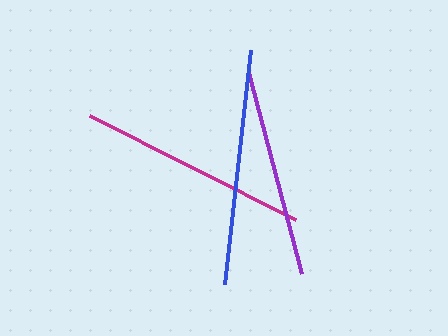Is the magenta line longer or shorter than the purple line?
The magenta line is longer than the purple line.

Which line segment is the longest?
The blue line is the longest at approximately 235 pixels.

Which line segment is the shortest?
The purple line is the shortest at approximately 209 pixels.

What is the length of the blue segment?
The blue segment is approximately 235 pixels long.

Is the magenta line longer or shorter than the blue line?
The blue line is longer than the magenta line.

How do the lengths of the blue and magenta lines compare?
The blue and magenta lines are approximately the same length.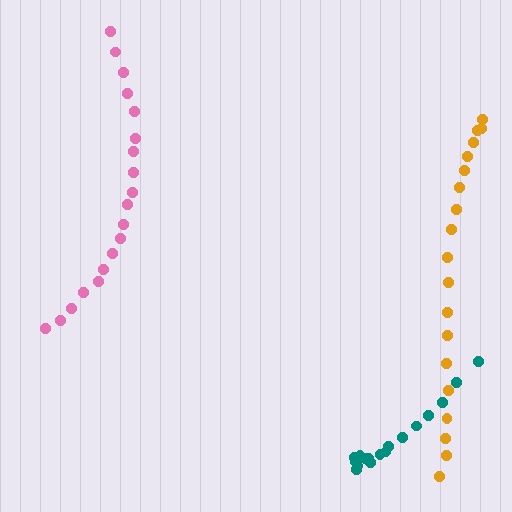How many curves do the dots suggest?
There are 3 distinct paths.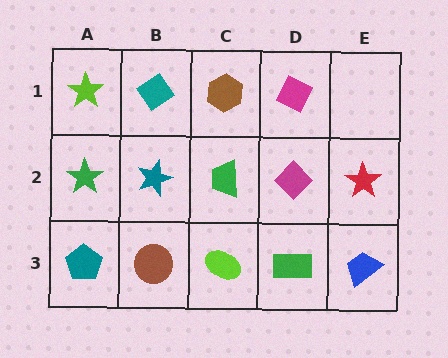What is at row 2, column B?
A teal star.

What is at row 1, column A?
A lime star.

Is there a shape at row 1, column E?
No, that cell is empty.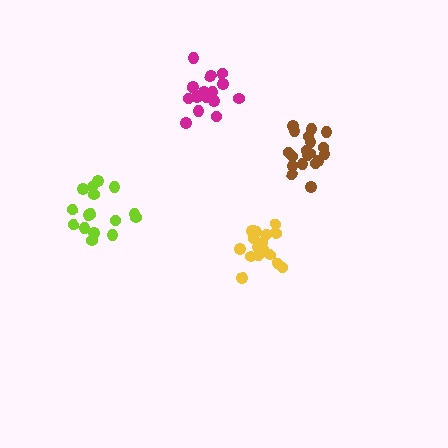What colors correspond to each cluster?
The clusters are colored: magenta, lime, brown, yellow.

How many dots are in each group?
Group 1: 16 dots, Group 2: 17 dots, Group 3: 19 dots, Group 4: 18 dots (70 total).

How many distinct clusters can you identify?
There are 4 distinct clusters.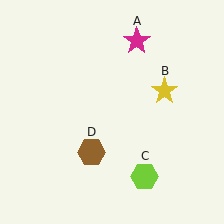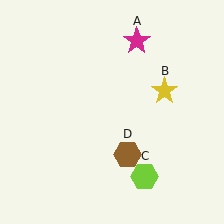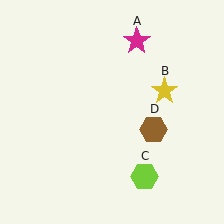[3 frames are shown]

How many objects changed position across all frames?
1 object changed position: brown hexagon (object D).